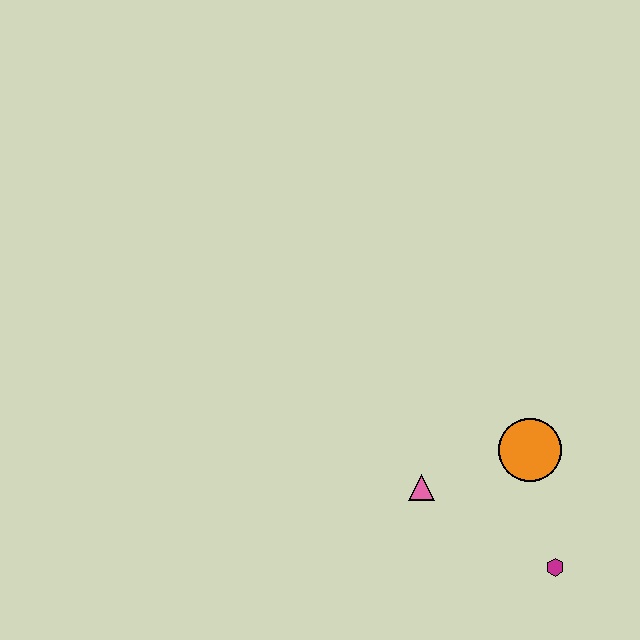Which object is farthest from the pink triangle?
The magenta hexagon is farthest from the pink triangle.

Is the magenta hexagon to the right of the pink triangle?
Yes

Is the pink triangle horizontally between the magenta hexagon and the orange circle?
No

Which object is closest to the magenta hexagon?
The orange circle is closest to the magenta hexagon.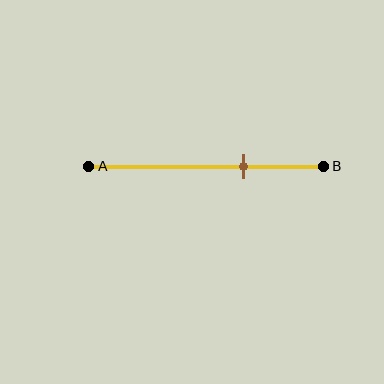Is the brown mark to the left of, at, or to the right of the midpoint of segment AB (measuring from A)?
The brown mark is to the right of the midpoint of segment AB.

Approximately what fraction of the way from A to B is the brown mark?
The brown mark is approximately 65% of the way from A to B.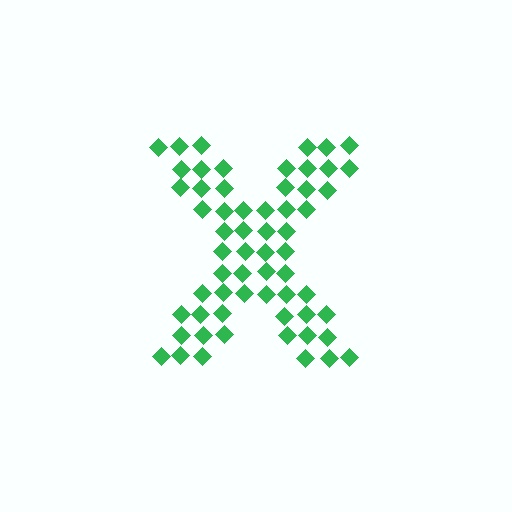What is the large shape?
The large shape is the letter X.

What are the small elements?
The small elements are diamonds.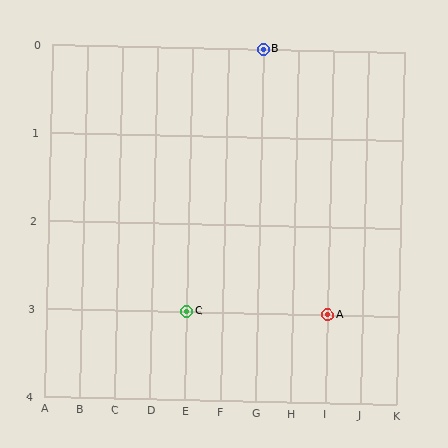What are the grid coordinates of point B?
Point B is at grid coordinates (G, 0).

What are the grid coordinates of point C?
Point C is at grid coordinates (E, 3).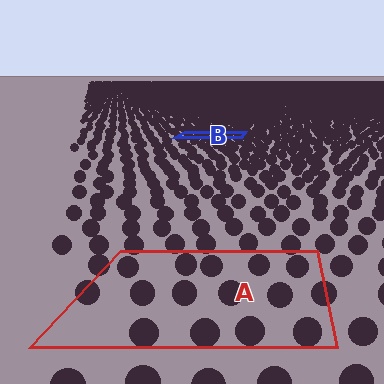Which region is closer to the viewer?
Region A is closer. The texture elements there are larger and more spread out.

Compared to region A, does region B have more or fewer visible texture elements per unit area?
Region B has more texture elements per unit area — they are packed more densely because it is farther away.